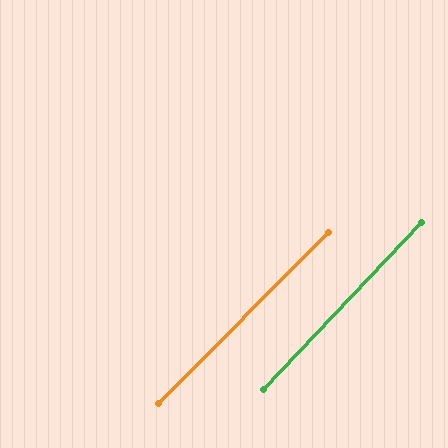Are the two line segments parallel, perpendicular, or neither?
Parallel — their directions differ by only 1.5°.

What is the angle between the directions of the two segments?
Approximately 2 degrees.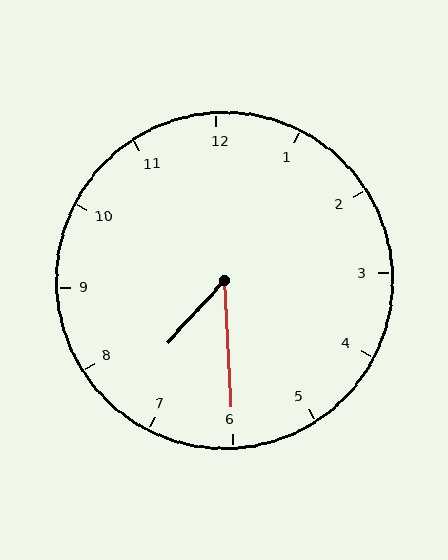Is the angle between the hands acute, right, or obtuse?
It is acute.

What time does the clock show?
7:30.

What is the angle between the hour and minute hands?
Approximately 45 degrees.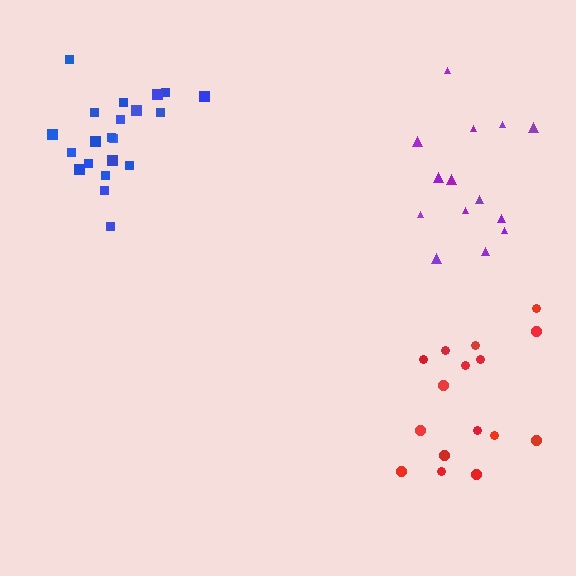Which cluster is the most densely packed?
Blue.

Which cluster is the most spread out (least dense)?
Purple.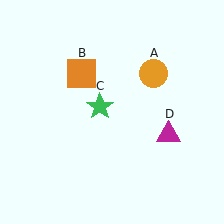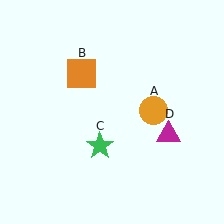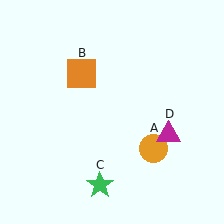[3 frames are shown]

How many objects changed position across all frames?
2 objects changed position: orange circle (object A), green star (object C).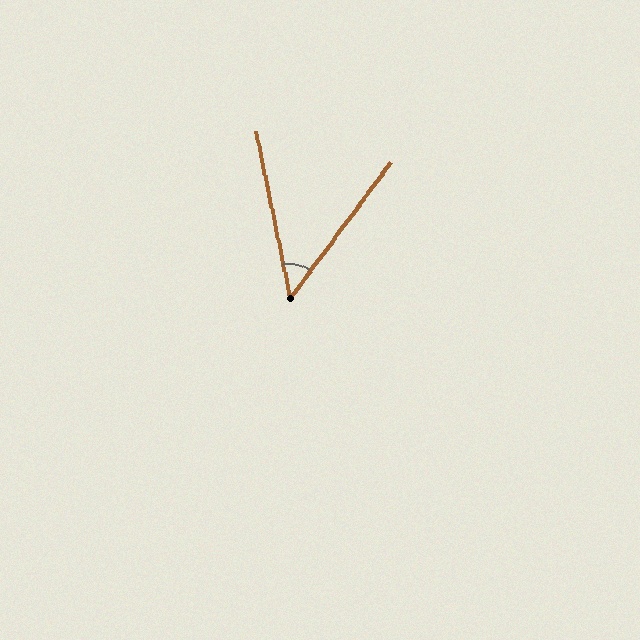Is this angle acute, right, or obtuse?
It is acute.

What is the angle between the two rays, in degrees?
Approximately 48 degrees.